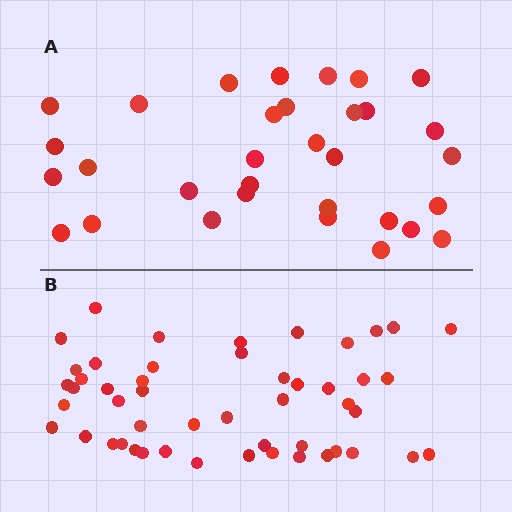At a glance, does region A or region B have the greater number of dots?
Region B (the bottom region) has more dots.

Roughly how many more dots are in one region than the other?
Region B has approximately 20 more dots than region A.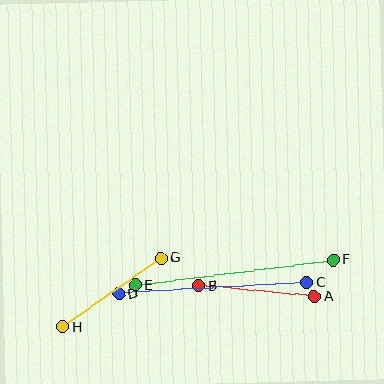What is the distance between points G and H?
The distance is approximately 119 pixels.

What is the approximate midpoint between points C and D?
The midpoint is at approximately (213, 288) pixels.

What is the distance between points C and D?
The distance is approximately 188 pixels.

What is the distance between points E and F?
The distance is approximately 199 pixels.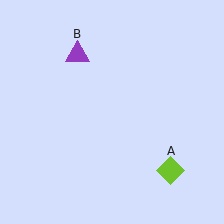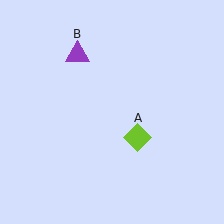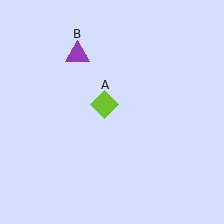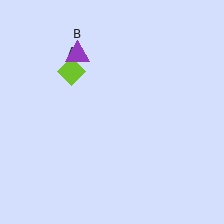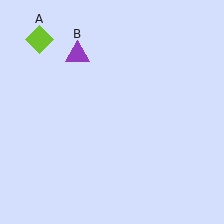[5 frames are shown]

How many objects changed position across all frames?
1 object changed position: lime diamond (object A).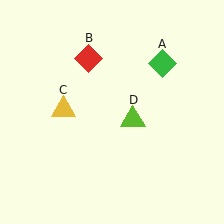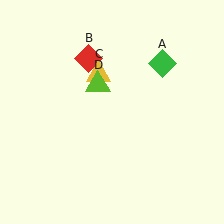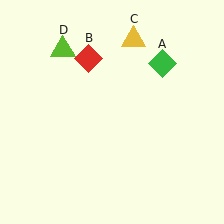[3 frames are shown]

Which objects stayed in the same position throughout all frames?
Green diamond (object A) and red diamond (object B) remained stationary.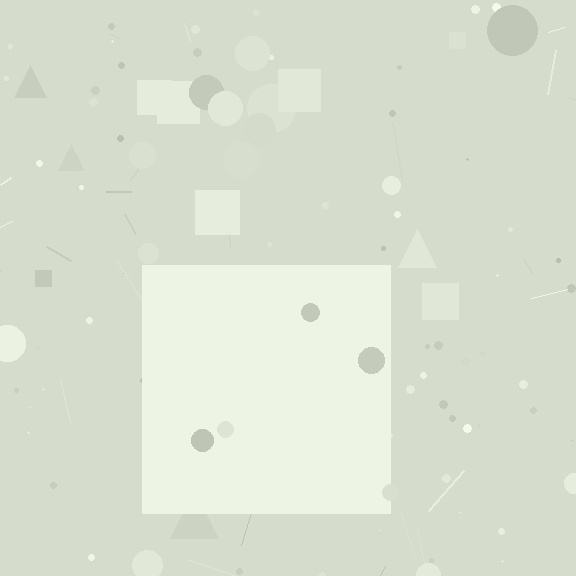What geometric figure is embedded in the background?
A square is embedded in the background.